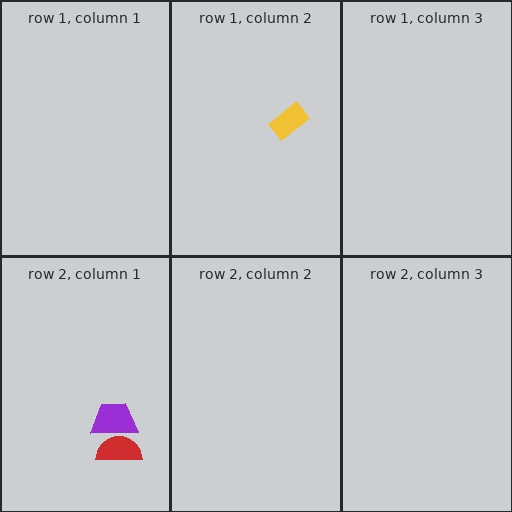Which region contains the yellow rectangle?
The row 1, column 2 region.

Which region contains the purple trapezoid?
The row 2, column 1 region.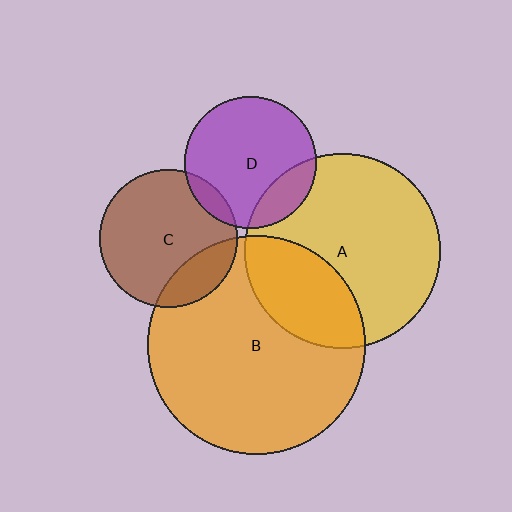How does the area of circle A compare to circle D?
Approximately 2.2 times.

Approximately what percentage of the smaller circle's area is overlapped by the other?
Approximately 10%.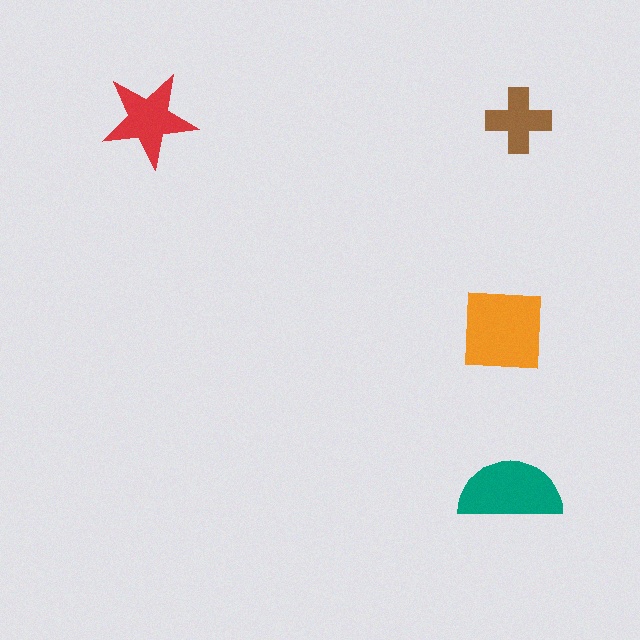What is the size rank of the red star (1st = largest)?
3rd.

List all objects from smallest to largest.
The brown cross, the red star, the teal semicircle, the orange square.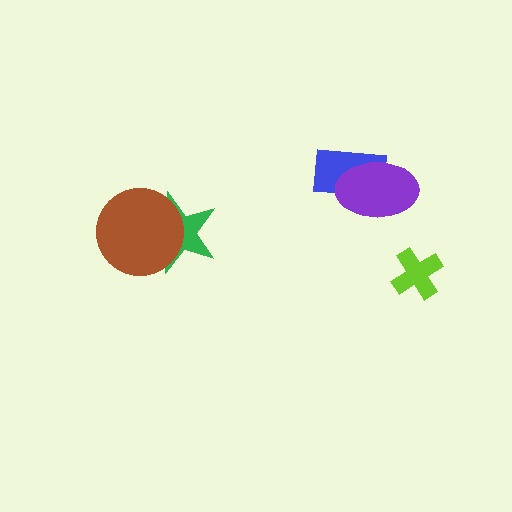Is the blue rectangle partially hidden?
Yes, it is partially covered by another shape.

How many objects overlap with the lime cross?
0 objects overlap with the lime cross.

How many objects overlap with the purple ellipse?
1 object overlaps with the purple ellipse.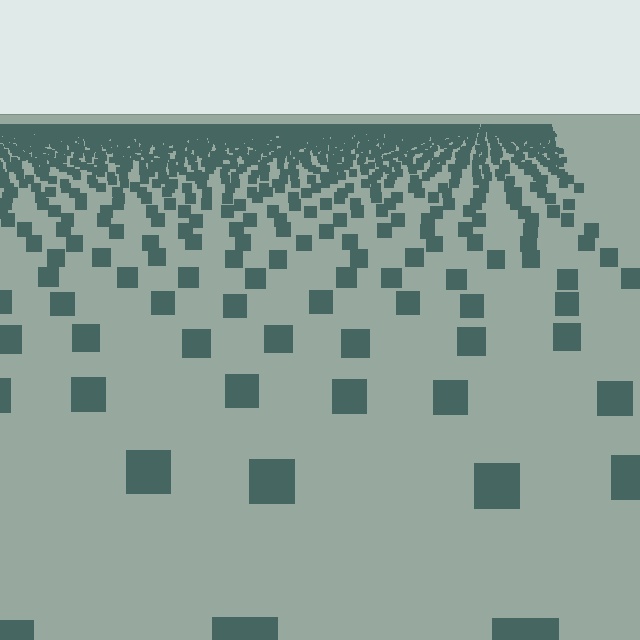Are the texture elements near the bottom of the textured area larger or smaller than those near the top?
Larger. Near the bottom, elements are closer to the viewer and appear at a bigger on-screen size.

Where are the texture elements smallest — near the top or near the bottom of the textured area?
Near the top.